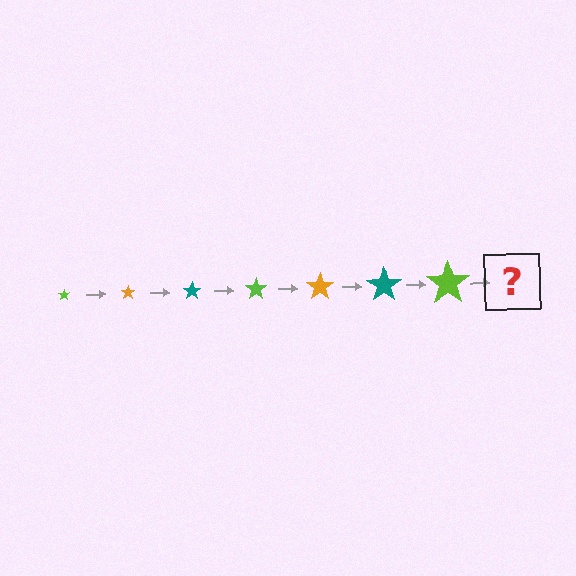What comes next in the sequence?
The next element should be an orange star, larger than the previous one.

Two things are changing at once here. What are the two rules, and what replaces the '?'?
The two rules are that the star grows larger each step and the color cycles through lime, orange, and teal. The '?' should be an orange star, larger than the previous one.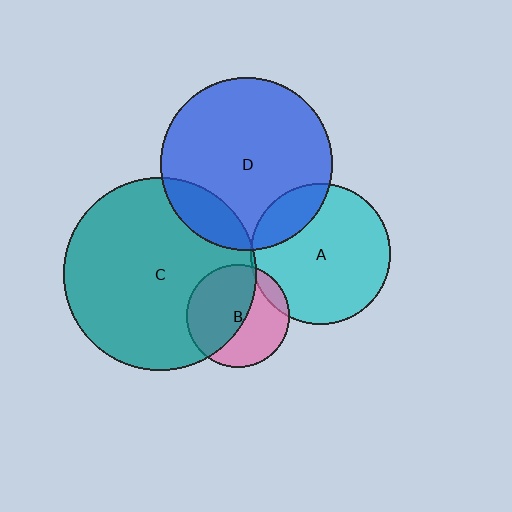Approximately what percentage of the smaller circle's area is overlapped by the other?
Approximately 55%.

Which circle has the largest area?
Circle C (teal).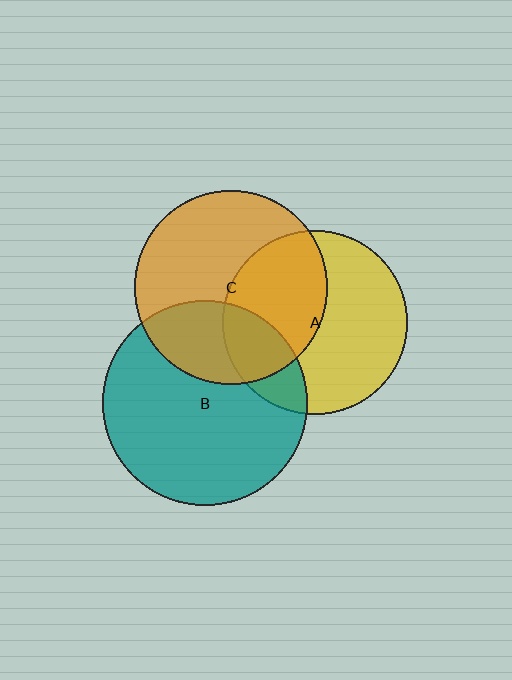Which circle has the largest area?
Circle B (teal).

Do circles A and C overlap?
Yes.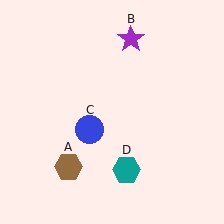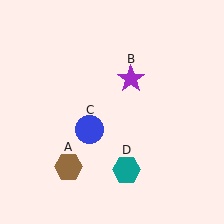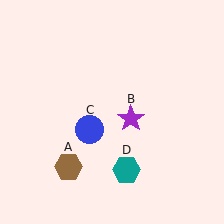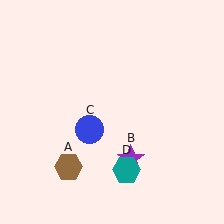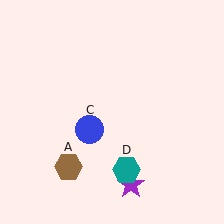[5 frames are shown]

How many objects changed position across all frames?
1 object changed position: purple star (object B).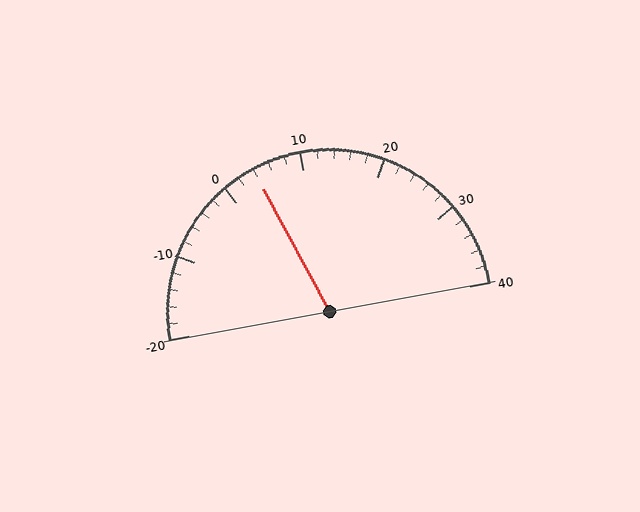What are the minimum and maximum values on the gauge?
The gauge ranges from -20 to 40.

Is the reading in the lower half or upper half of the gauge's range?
The reading is in the lower half of the range (-20 to 40).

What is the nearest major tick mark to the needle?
The nearest major tick mark is 0.